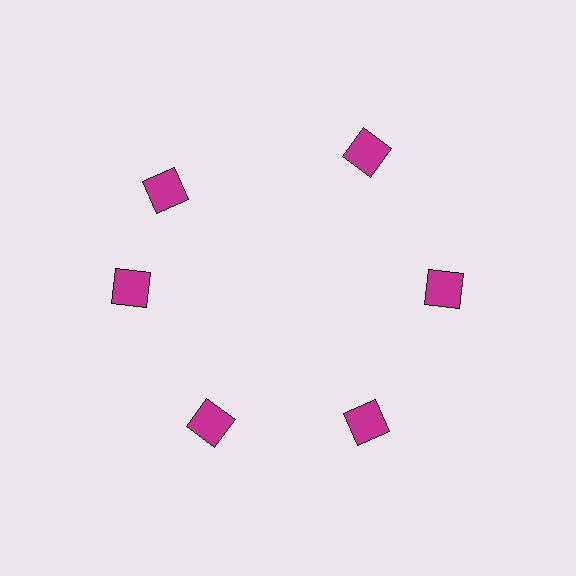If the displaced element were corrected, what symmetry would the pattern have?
It would have 6-fold rotational symmetry — the pattern would map onto itself every 60 degrees.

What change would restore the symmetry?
The symmetry would be restored by rotating it back into even spacing with its neighbors so that all 6 squares sit at equal angles and equal distance from the center.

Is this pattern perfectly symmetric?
No. The 6 magenta squares are arranged in a ring, but one element near the 11 o'clock position is rotated out of alignment along the ring, breaking the 6-fold rotational symmetry.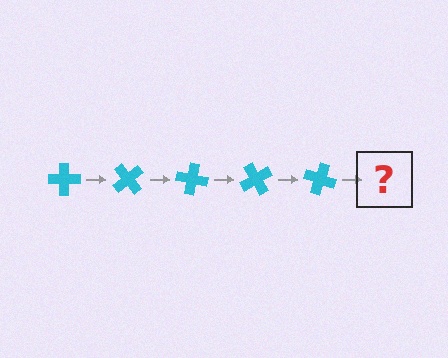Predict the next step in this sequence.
The next step is a cyan cross rotated 250 degrees.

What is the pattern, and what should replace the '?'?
The pattern is that the cross rotates 50 degrees each step. The '?' should be a cyan cross rotated 250 degrees.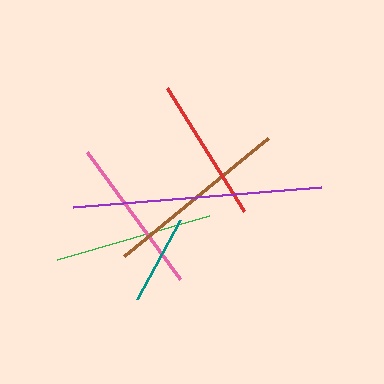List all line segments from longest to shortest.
From longest to shortest: purple, brown, green, pink, red, teal.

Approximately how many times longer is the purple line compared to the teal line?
The purple line is approximately 2.8 times the length of the teal line.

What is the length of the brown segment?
The brown segment is approximately 186 pixels long.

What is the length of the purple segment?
The purple segment is approximately 249 pixels long.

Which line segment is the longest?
The purple line is the longest at approximately 249 pixels.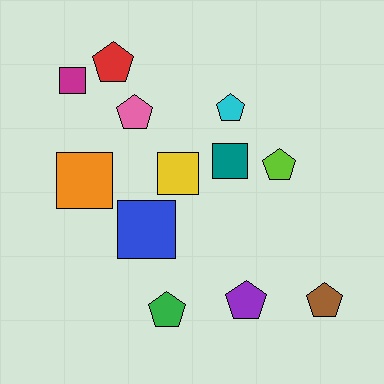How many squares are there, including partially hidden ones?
There are 5 squares.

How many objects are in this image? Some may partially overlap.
There are 12 objects.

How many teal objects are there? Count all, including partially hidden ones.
There is 1 teal object.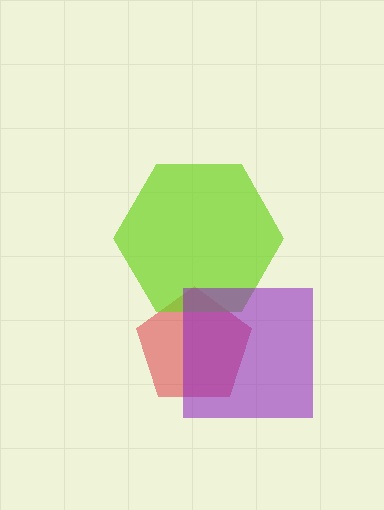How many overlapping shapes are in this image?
There are 3 overlapping shapes in the image.